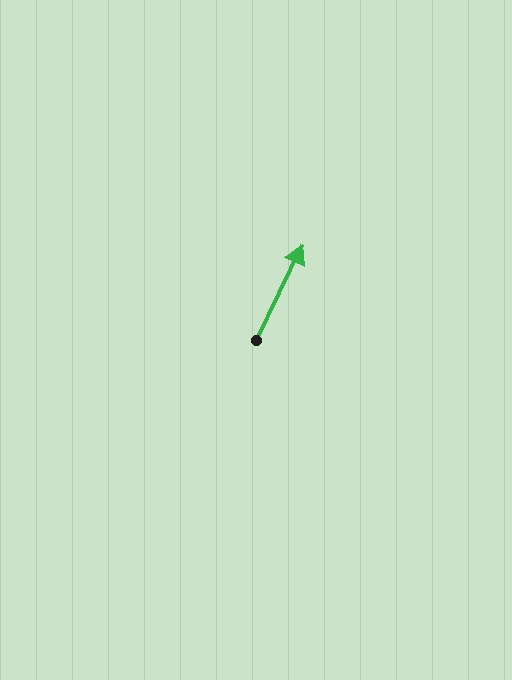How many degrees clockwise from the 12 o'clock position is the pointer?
Approximately 26 degrees.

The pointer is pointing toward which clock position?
Roughly 1 o'clock.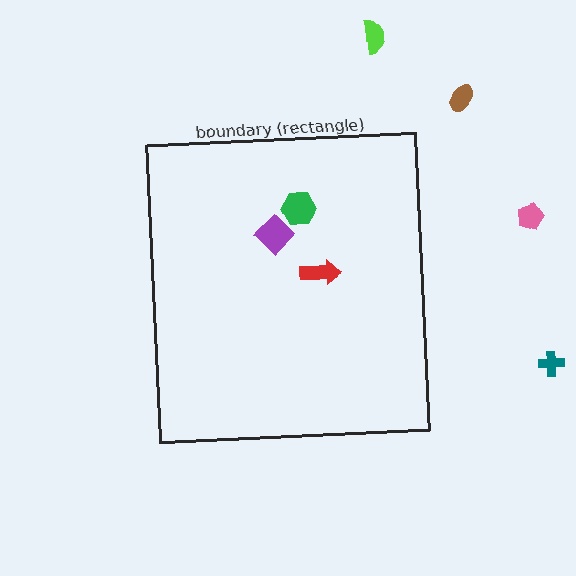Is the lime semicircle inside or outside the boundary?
Outside.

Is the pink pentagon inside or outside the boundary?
Outside.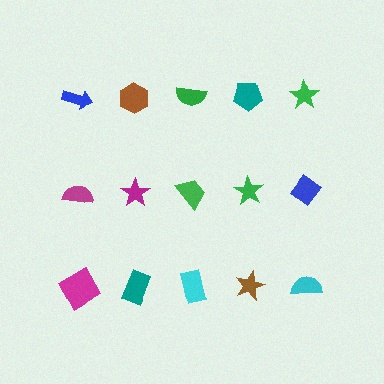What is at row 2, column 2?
A magenta star.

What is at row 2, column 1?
A magenta semicircle.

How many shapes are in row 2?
5 shapes.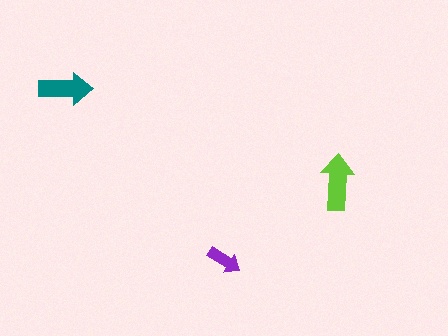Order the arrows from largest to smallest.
the lime one, the teal one, the purple one.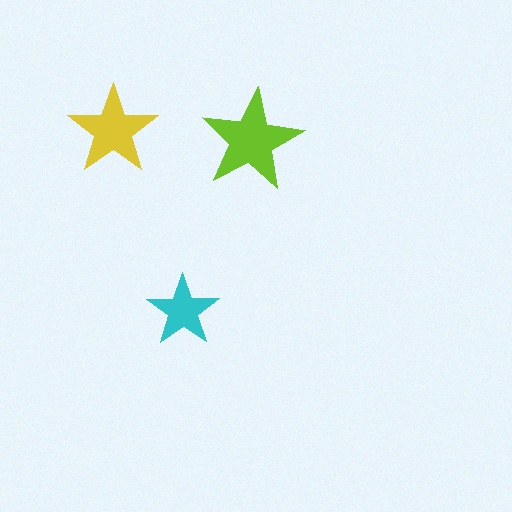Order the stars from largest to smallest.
the lime one, the yellow one, the cyan one.